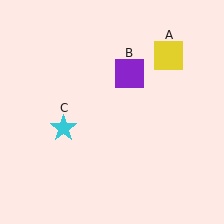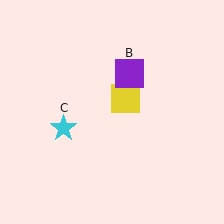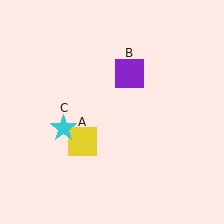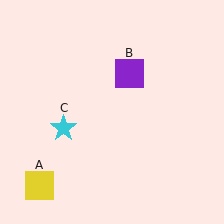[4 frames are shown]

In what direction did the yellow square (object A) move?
The yellow square (object A) moved down and to the left.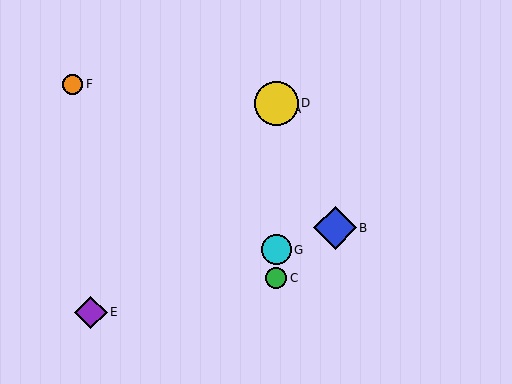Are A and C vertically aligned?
Yes, both are at x≈276.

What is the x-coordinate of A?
Object A is at x≈276.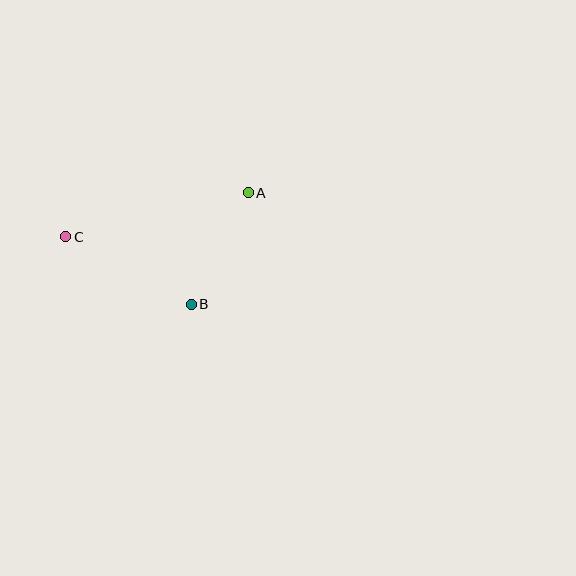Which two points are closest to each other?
Points A and B are closest to each other.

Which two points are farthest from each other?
Points A and C are farthest from each other.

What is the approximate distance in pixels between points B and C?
The distance between B and C is approximately 143 pixels.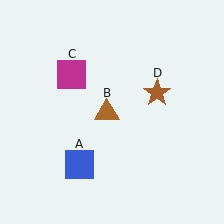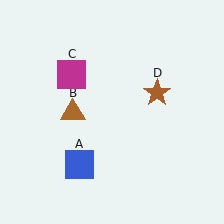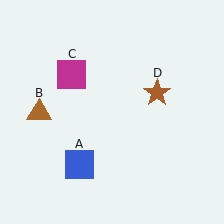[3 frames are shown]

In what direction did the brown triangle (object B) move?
The brown triangle (object B) moved left.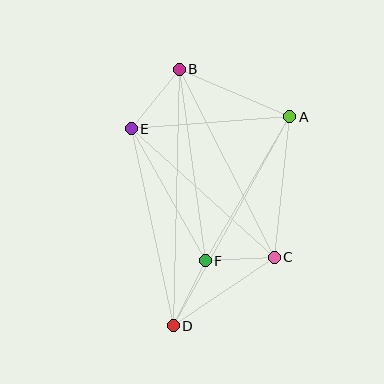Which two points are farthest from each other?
Points B and D are farthest from each other.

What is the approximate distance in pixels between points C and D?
The distance between C and D is approximately 122 pixels.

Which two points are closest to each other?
Points C and F are closest to each other.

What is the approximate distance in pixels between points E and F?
The distance between E and F is approximately 151 pixels.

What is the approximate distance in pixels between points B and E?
The distance between B and E is approximately 76 pixels.